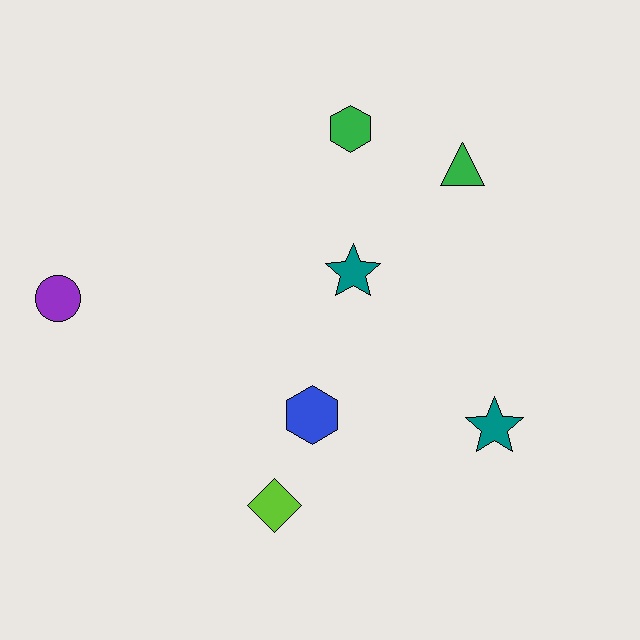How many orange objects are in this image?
There are no orange objects.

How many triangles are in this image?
There is 1 triangle.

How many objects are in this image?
There are 7 objects.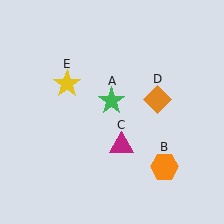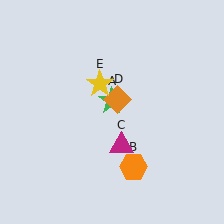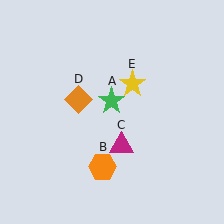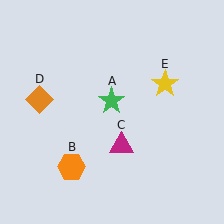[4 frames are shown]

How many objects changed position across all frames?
3 objects changed position: orange hexagon (object B), orange diamond (object D), yellow star (object E).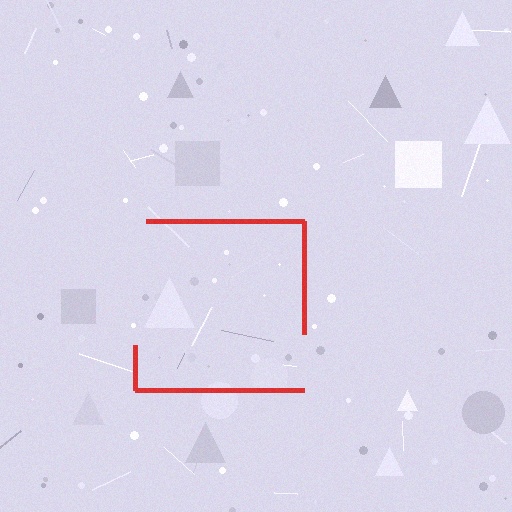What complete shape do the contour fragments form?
The contour fragments form a square.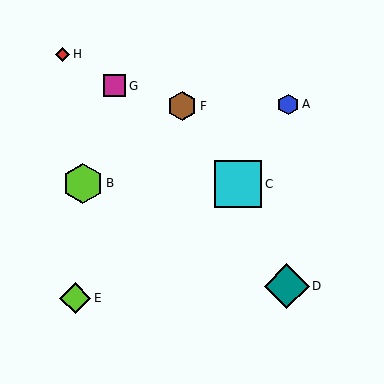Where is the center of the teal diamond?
The center of the teal diamond is at (287, 286).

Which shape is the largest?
The cyan square (labeled C) is the largest.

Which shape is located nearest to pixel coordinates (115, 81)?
The magenta square (labeled G) at (115, 86) is nearest to that location.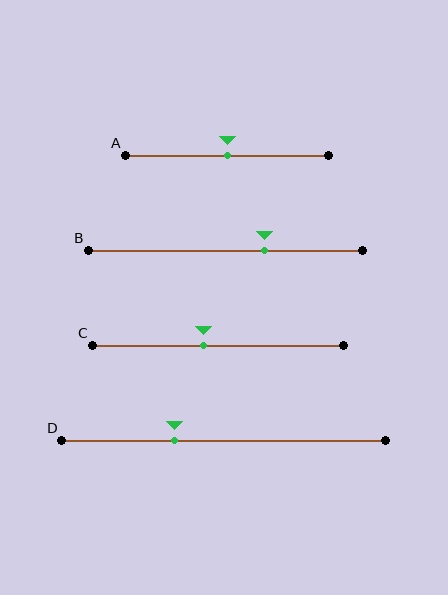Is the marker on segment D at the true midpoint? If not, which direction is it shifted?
No, the marker on segment D is shifted to the left by about 15% of the segment length.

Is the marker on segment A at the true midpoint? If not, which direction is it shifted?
Yes, the marker on segment A is at the true midpoint.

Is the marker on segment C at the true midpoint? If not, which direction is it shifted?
No, the marker on segment C is shifted to the left by about 6% of the segment length.